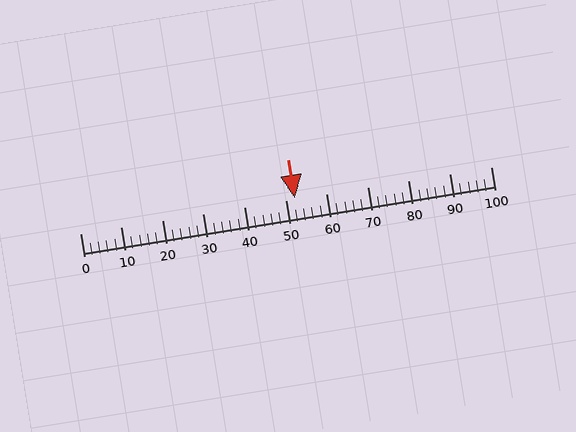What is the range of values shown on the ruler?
The ruler shows values from 0 to 100.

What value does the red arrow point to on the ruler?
The red arrow points to approximately 52.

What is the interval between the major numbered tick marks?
The major tick marks are spaced 10 units apart.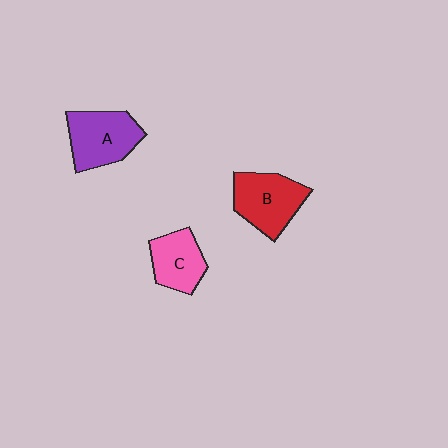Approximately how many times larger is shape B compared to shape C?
Approximately 1.3 times.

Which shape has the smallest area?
Shape C (pink).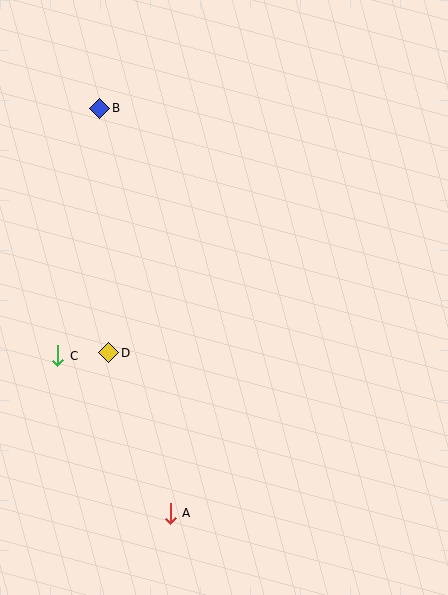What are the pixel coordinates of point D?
Point D is at (109, 353).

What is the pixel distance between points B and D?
The distance between B and D is 245 pixels.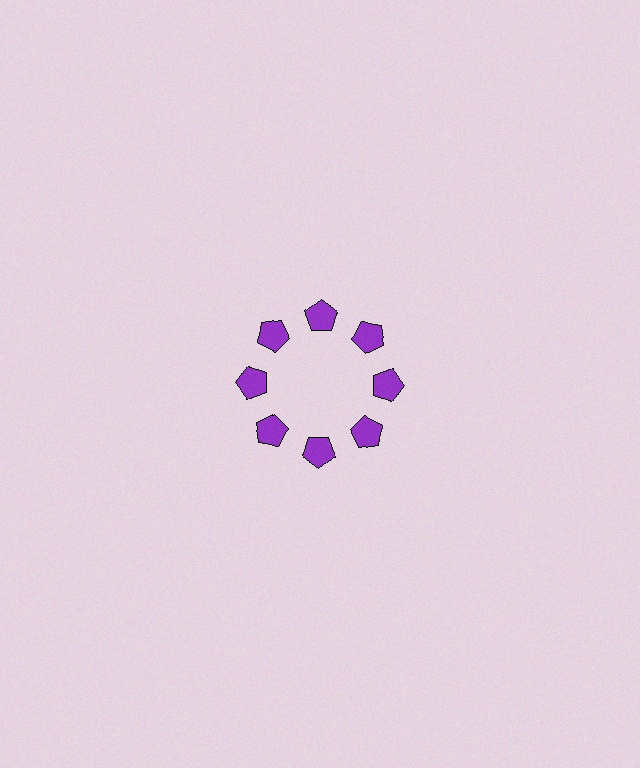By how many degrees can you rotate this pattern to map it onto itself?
The pattern maps onto itself every 45 degrees of rotation.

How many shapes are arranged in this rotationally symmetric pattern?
There are 8 shapes, arranged in 8 groups of 1.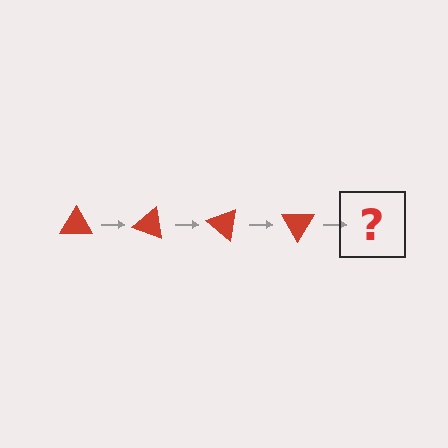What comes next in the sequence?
The next element should be a red triangle rotated 80 degrees.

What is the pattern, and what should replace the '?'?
The pattern is that the triangle rotates 20 degrees each step. The '?' should be a red triangle rotated 80 degrees.